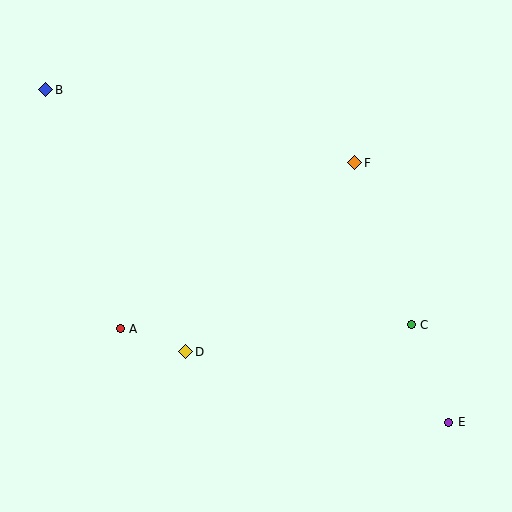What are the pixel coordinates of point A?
Point A is at (120, 329).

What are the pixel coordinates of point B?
Point B is at (46, 90).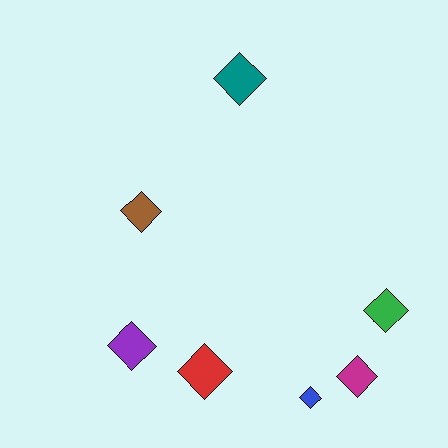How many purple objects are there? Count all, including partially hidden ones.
There is 1 purple object.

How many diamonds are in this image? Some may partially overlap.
There are 7 diamonds.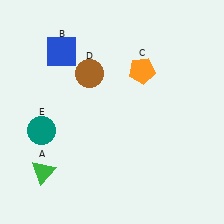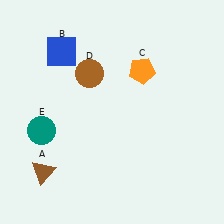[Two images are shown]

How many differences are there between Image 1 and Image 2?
There is 1 difference between the two images.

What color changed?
The triangle (A) changed from green in Image 1 to brown in Image 2.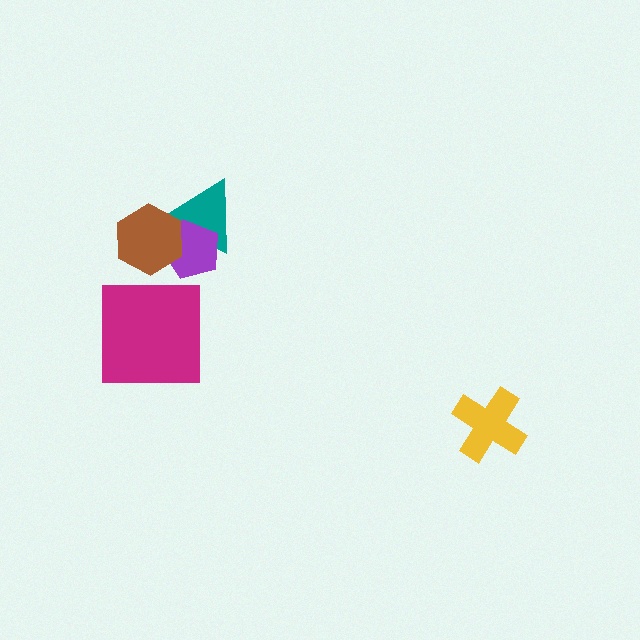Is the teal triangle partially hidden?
Yes, it is partially covered by another shape.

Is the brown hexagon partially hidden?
No, no other shape covers it.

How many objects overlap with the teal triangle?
2 objects overlap with the teal triangle.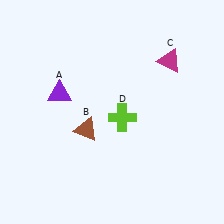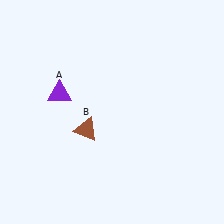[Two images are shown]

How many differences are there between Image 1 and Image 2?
There are 2 differences between the two images.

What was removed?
The magenta triangle (C), the lime cross (D) were removed in Image 2.